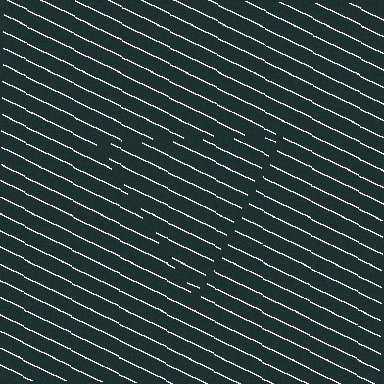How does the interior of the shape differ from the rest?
The interior of the shape contains the same grating, shifted by half a period — the contour is defined by the phase discontinuity where line-ends from the inner and outer gratings abut.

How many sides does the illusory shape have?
3 sides — the line-ends trace a triangle.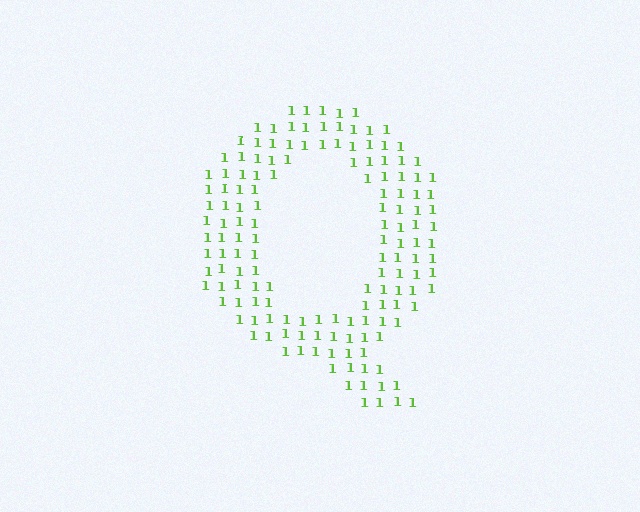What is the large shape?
The large shape is the letter Q.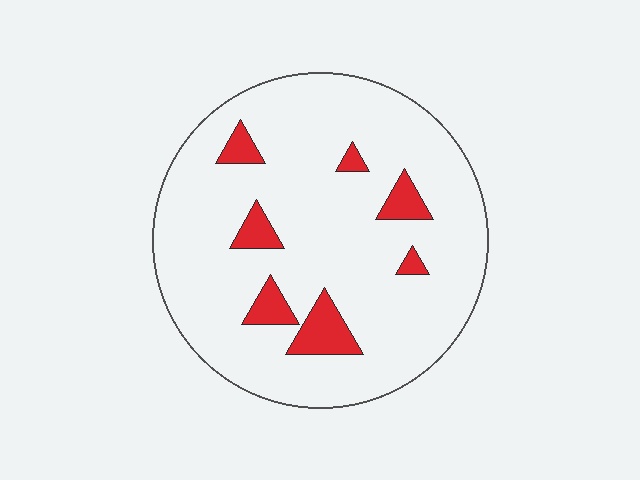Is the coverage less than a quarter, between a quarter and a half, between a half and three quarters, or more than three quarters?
Less than a quarter.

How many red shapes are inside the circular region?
7.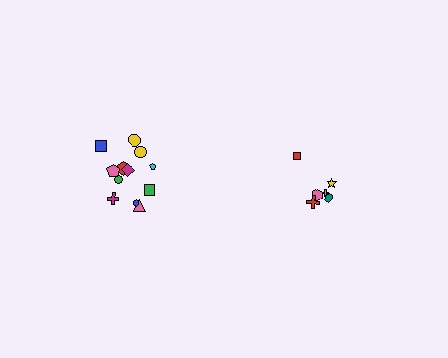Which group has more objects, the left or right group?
The left group.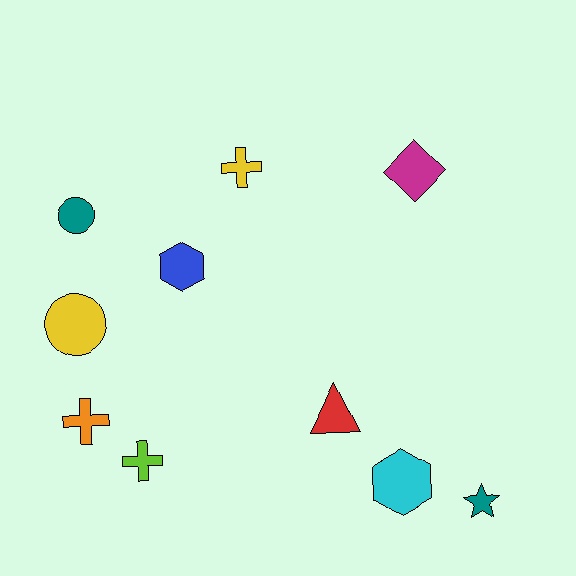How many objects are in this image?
There are 10 objects.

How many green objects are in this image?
There are no green objects.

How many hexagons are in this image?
There are 2 hexagons.